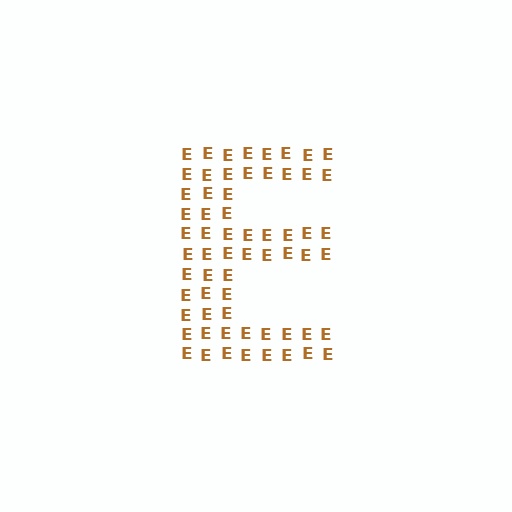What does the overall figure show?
The overall figure shows the letter E.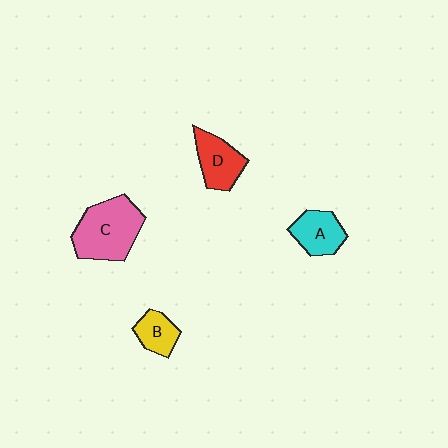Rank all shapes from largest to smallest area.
From largest to smallest: C (pink), D (red), A (cyan), B (yellow).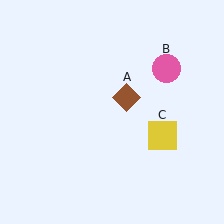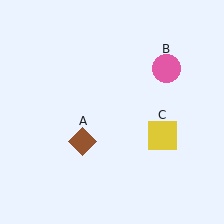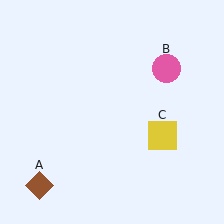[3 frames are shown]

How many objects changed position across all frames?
1 object changed position: brown diamond (object A).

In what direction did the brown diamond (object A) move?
The brown diamond (object A) moved down and to the left.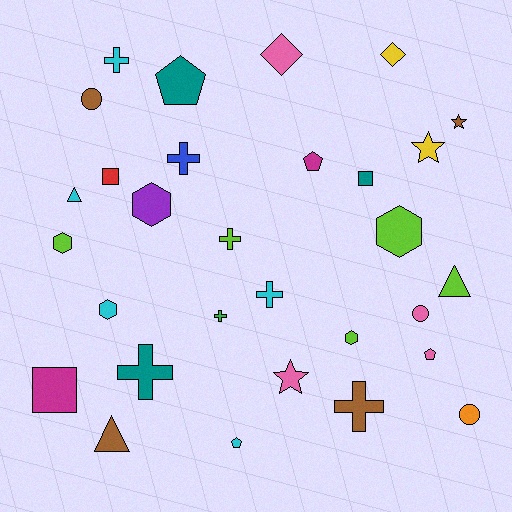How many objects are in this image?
There are 30 objects.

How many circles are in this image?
There are 3 circles.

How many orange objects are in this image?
There is 1 orange object.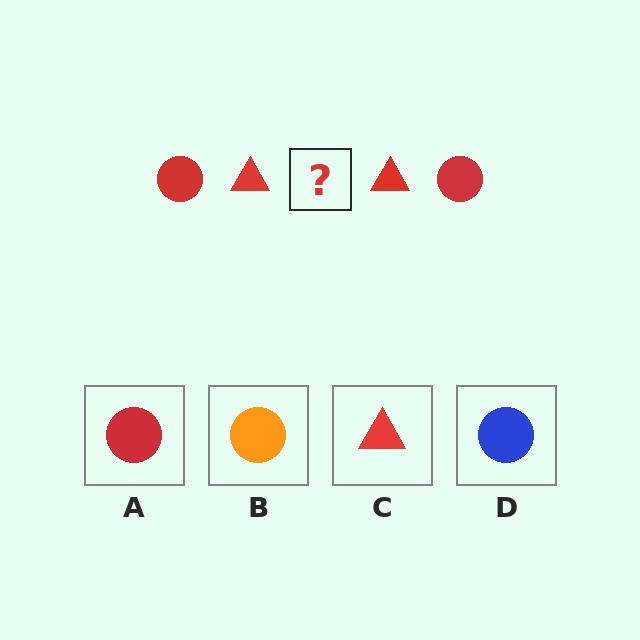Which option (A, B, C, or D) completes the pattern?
A.